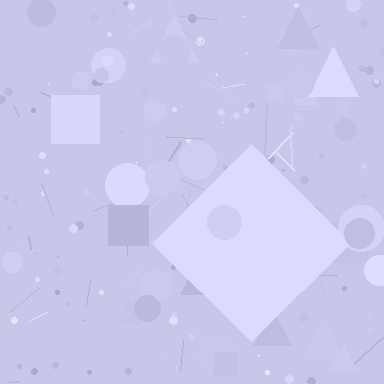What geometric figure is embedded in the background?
A diamond is embedded in the background.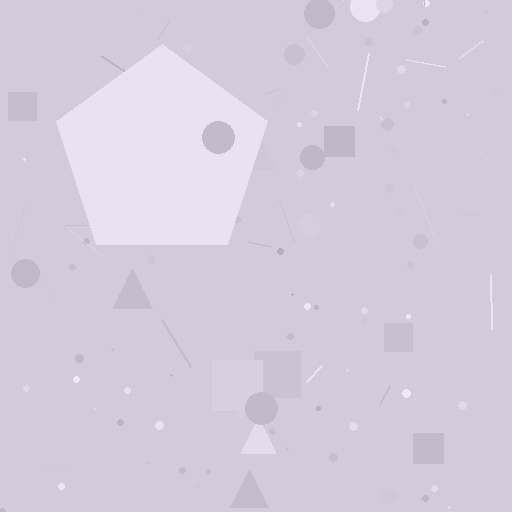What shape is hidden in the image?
A pentagon is hidden in the image.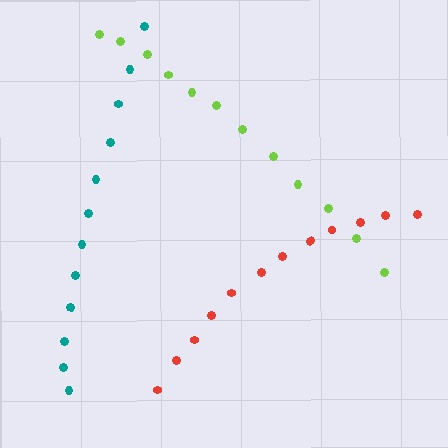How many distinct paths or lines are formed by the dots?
There are 3 distinct paths.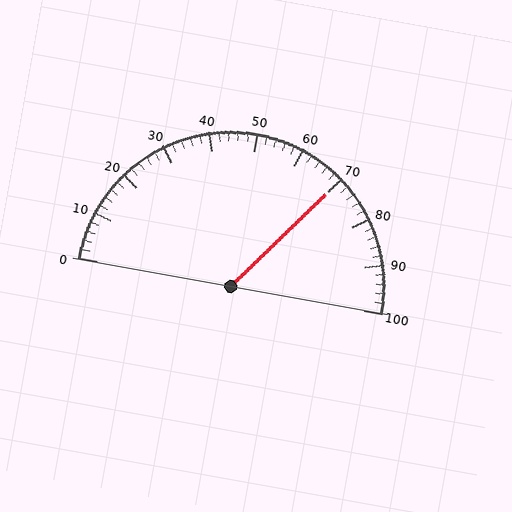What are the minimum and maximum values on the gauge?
The gauge ranges from 0 to 100.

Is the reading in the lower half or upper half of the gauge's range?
The reading is in the upper half of the range (0 to 100).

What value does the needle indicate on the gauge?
The needle indicates approximately 70.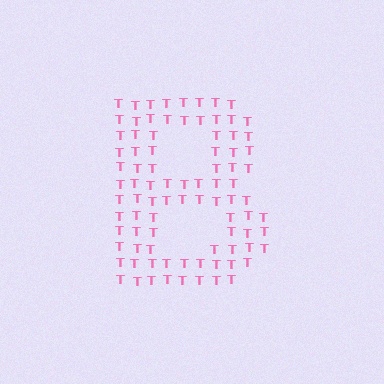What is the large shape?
The large shape is the letter B.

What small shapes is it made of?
It is made of small letter T's.